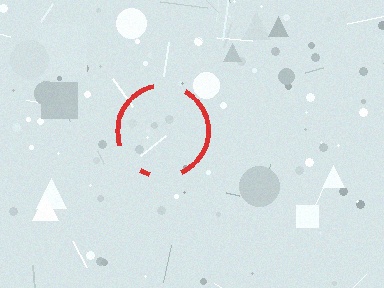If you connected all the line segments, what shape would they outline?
They would outline a circle.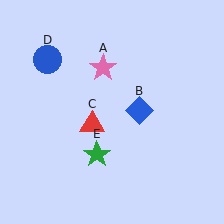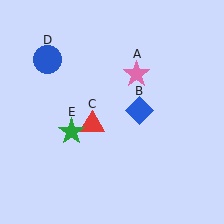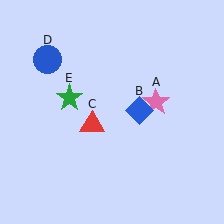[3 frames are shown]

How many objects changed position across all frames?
2 objects changed position: pink star (object A), green star (object E).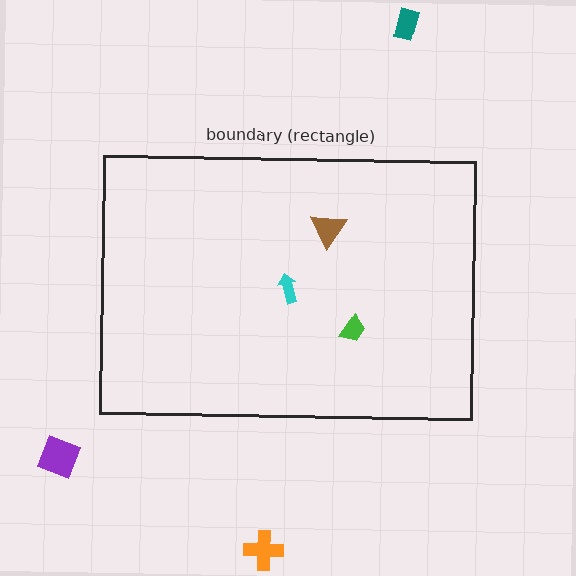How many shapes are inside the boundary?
3 inside, 3 outside.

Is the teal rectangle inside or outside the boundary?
Outside.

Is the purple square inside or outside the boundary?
Outside.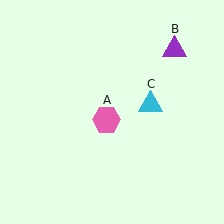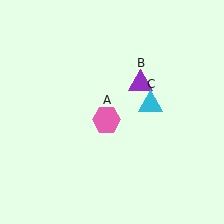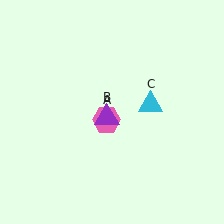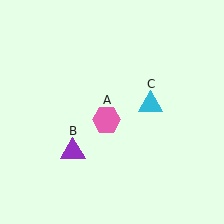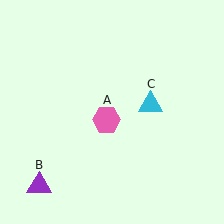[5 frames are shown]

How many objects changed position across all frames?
1 object changed position: purple triangle (object B).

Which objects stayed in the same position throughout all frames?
Pink hexagon (object A) and cyan triangle (object C) remained stationary.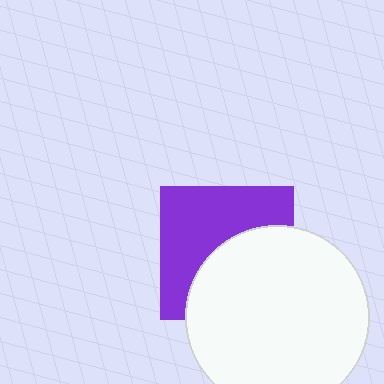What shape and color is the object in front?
The object in front is a white circle.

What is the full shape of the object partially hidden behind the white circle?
The partially hidden object is a purple square.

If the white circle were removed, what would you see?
You would see the complete purple square.